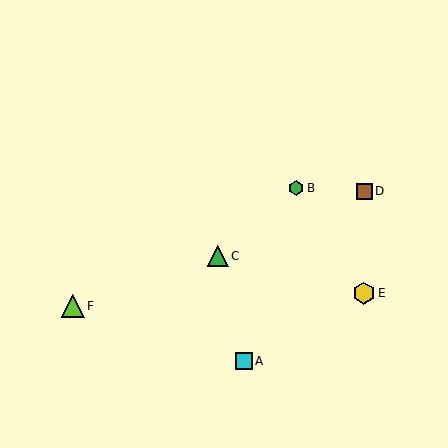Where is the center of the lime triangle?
The center of the lime triangle is at (73, 306).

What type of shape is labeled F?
Shape F is a lime triangle.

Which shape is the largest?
The lime triangle (labeled F) is the largest.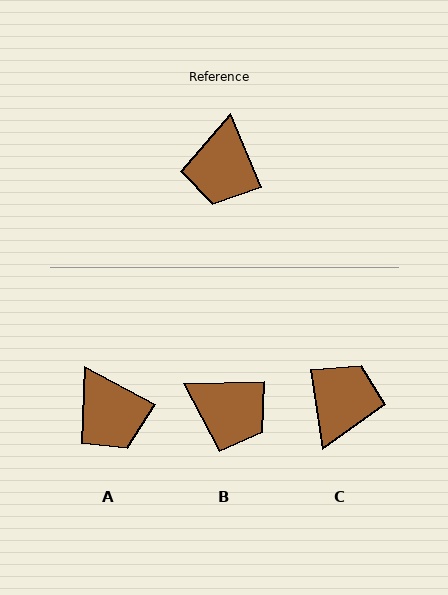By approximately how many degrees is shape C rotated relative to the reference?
Approximately 166 degrees counter-clockwise.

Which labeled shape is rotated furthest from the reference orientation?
C, about 166 degrees away.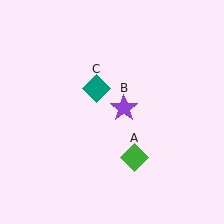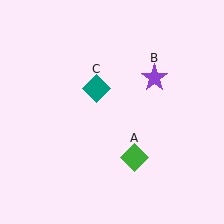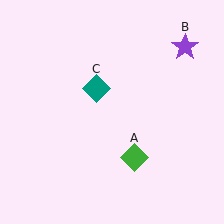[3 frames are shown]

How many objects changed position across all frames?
1 object changed position: purple star (object B).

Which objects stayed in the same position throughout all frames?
Green diamond (object A) and teal diamond (object C) remained stationary.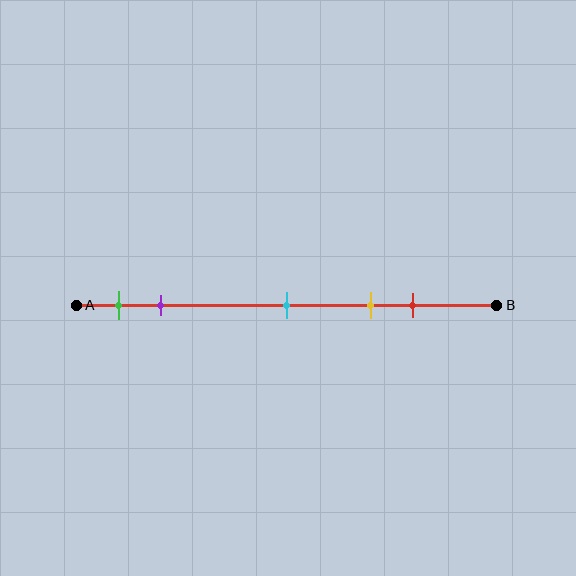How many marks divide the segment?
There are 5 marks dividing the segment.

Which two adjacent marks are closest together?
The green and purple marks are the closest adjacent pair.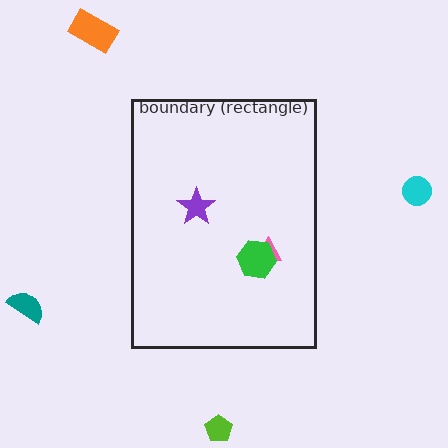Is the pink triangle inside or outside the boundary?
Inside.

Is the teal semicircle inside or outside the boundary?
Outside.